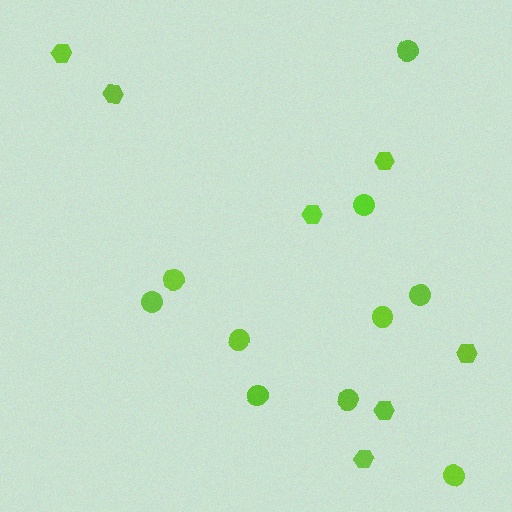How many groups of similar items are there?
There are 2 groups: one group of hexagons (7) and one group of circles (10).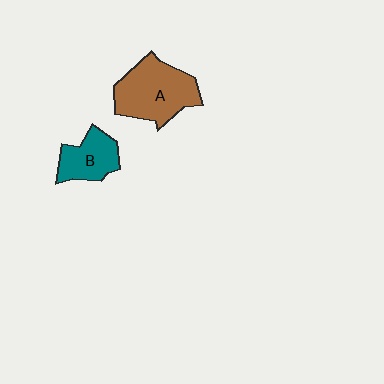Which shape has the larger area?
Shape A (brown).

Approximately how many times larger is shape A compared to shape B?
Approximately 1.7 times.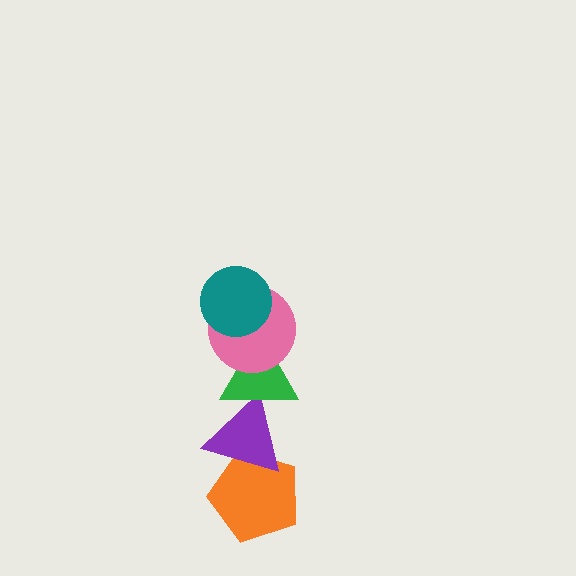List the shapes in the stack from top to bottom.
From top to bottom: the teal circle, the pink circle, the green triangle, the purple triangle, the orange pentagon.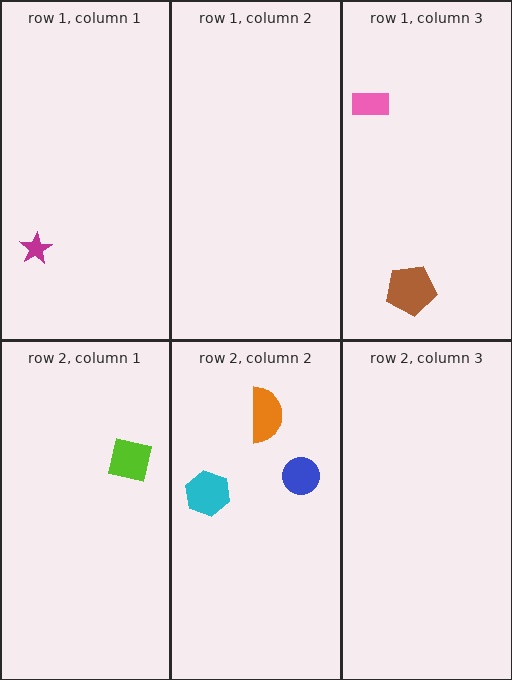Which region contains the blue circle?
The row 2, column 2 region.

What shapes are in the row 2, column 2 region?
The orange semicircle, the blue circle, the cyan hexagon.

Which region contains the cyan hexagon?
The row 2, column 2 region.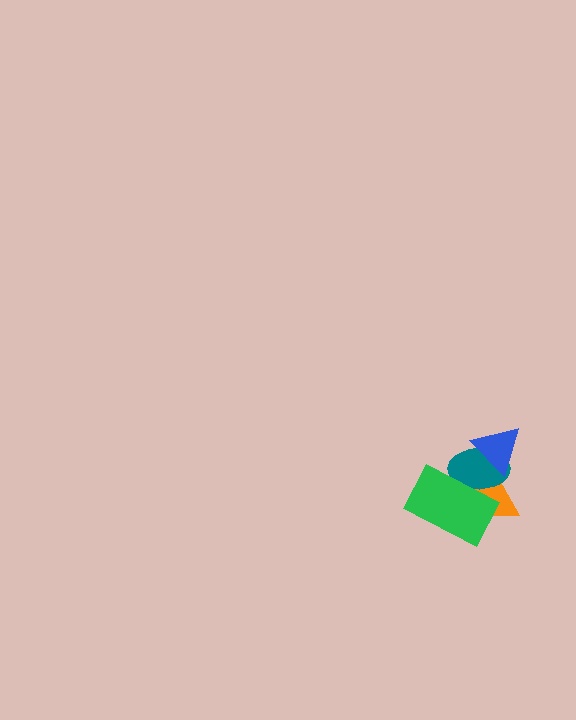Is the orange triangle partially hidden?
Yes, it is partially covered by another shape.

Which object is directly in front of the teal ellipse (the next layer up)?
The blue triangle is directly in front of the teal ellipse.